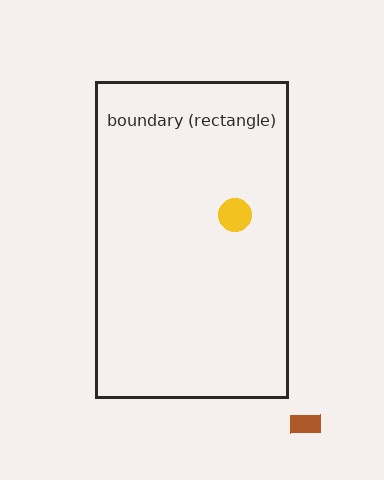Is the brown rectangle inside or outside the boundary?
Outside.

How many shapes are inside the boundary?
1 inside, 1 outside.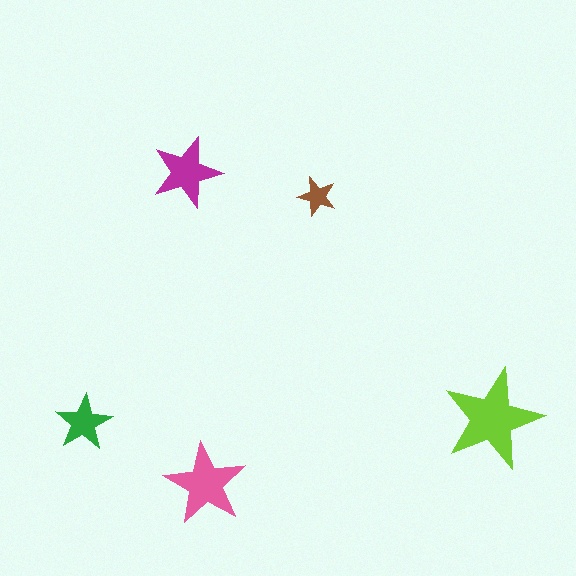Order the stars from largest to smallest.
the lime one, the pink one, the magenta one, the green one, the brown one.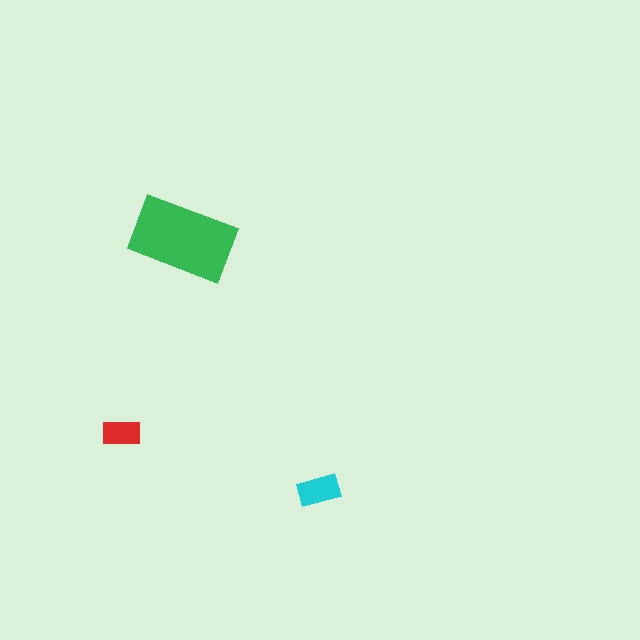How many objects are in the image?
There are 3 objects in the image.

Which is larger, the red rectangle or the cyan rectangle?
The cyan one.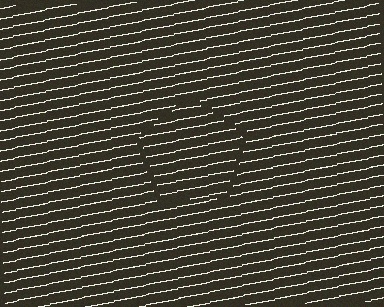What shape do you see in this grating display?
An illusory pentagon. The interior of the shape contains the same grating, shifted by half a period — the contour is defined by the phase discontinuity where line-ends from the inner and outer gratings abut.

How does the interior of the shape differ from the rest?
The interior of the shape contains the same grating, shifted by half a period — the contour is defined by the phase discontinuity where line-ends from the inner and outer gratings abut.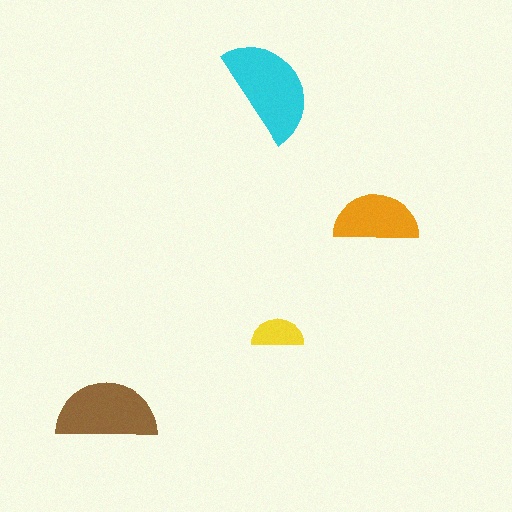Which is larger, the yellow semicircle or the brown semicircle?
The brown one.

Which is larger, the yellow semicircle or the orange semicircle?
The orange one.